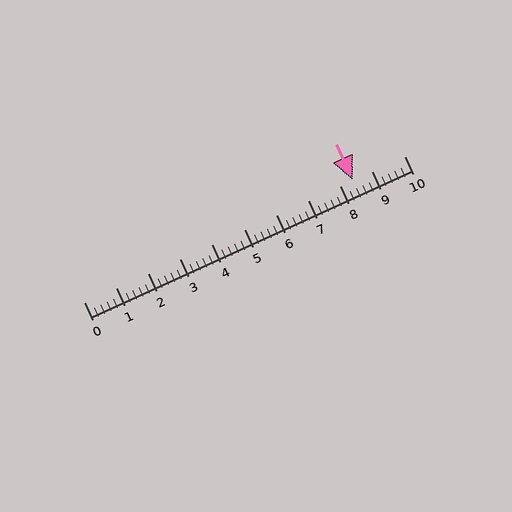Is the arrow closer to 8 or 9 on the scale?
The arrow is closer to 8.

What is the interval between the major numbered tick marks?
The major tick marks are spaced 1 units apart.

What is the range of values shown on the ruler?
The ruler shows values from 0 to 10.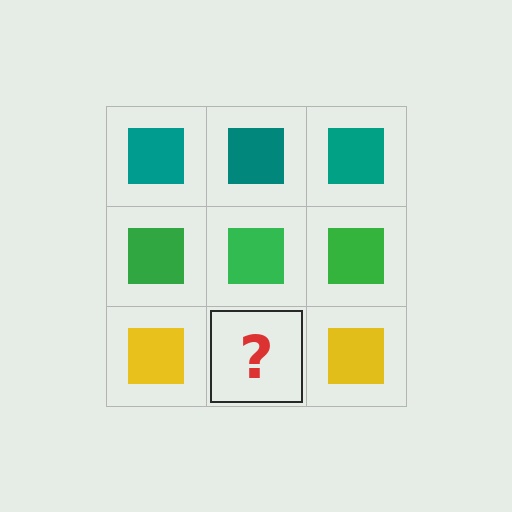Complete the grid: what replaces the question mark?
The question mark should be replaced with a yellow square.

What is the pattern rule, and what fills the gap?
The rule is that each row has a consistent color. The gap should be filled with a yellow square.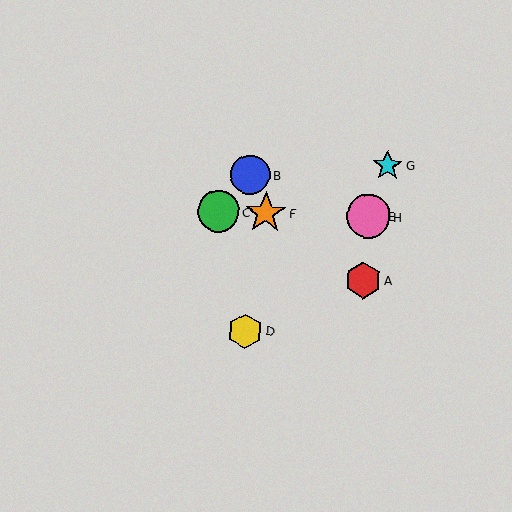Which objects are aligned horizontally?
Objects C, E, F, H are aligned horizontally.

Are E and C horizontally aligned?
Yes, both are at y≈216.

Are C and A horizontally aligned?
No, C is at y≈211 and A is at y≈280.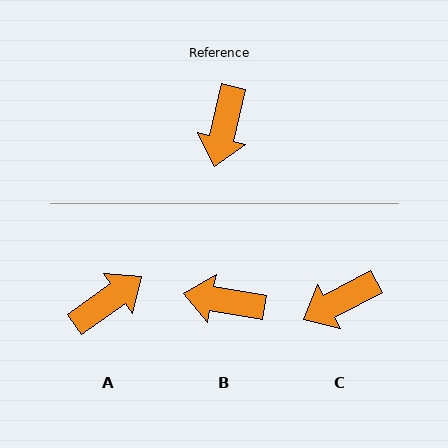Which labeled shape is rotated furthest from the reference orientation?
A, about 138 degrees away.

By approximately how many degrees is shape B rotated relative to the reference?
Approximately 87 degrees clockwise.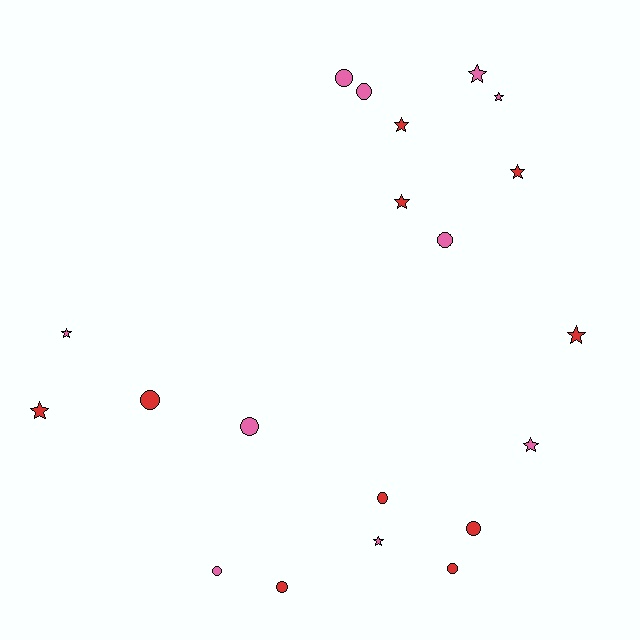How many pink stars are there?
There are 5 pink stars.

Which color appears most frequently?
Red, with 10 objects.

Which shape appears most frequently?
Star, with 10 objects.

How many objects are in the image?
There are 20 objects.